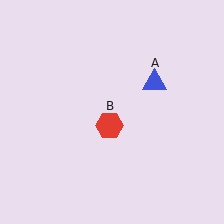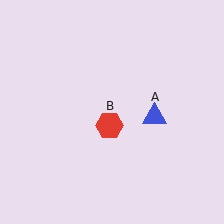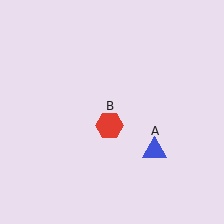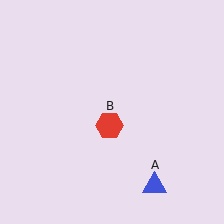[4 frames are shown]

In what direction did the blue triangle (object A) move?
The blue triangle (object A) moved down.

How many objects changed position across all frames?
1 object changed position: blue triangle (object A).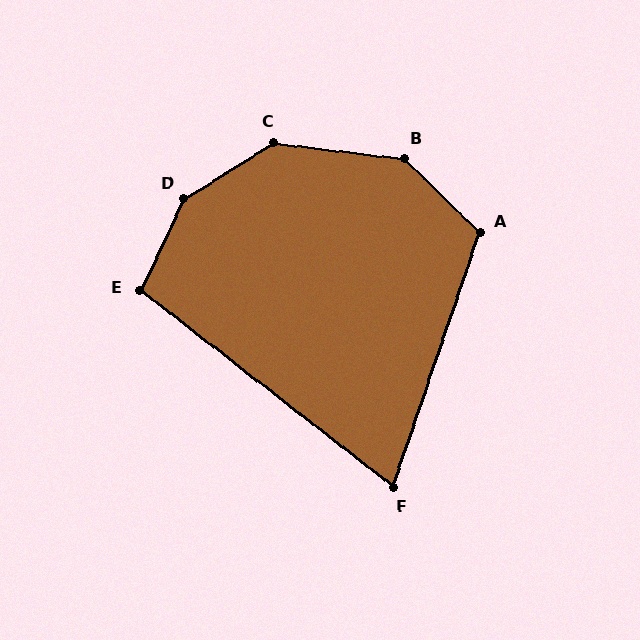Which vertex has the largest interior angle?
D, at approximately 147 degrees.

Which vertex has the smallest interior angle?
F, at approximately 71 degrees.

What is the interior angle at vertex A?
Approximately 116 degrees (obtuse).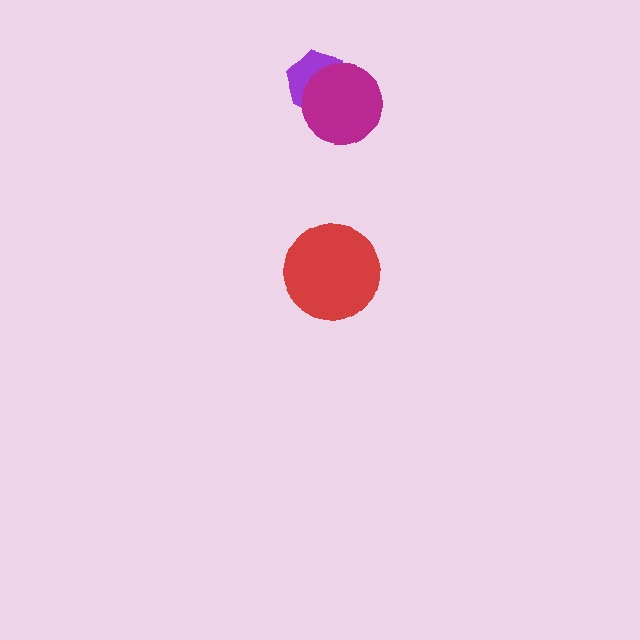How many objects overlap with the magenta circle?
1 object overlaps with the magenta circle.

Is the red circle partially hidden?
No, no other shape covers it.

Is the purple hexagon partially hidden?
Yes, it is partially covered by another shape.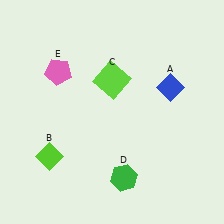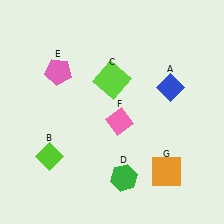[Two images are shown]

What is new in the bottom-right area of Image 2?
A pink diamond (F) was added in the bottom-right area of Image 2.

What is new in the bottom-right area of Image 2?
An orange square (G) was added in the bottom-right area of Image 2.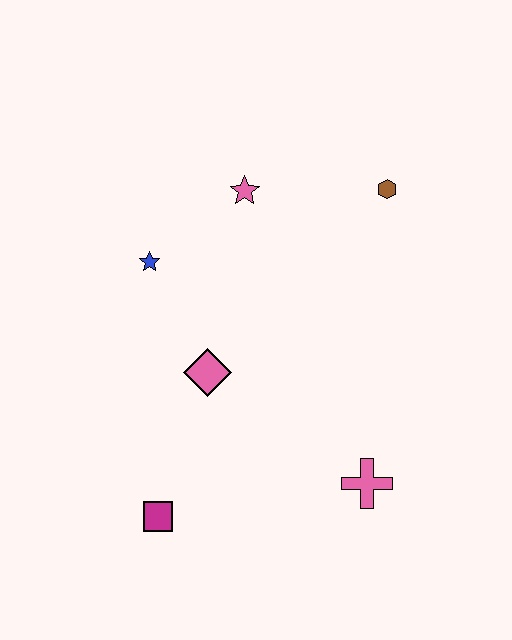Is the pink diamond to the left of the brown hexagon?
Yes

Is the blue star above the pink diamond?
Yes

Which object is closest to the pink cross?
The pink diamond is closest to the pink cross.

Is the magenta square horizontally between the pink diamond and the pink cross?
No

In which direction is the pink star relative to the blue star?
The pink star is to the right of the blue star.